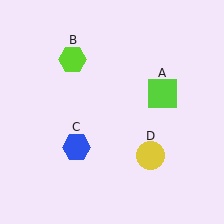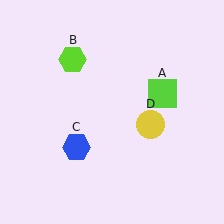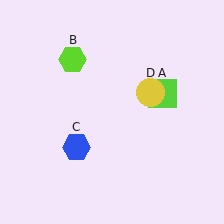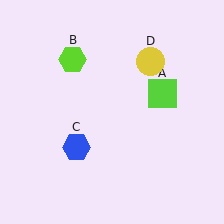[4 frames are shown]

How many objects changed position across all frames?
1 object changed position: yellow circle (object D).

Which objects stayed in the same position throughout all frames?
Lime square (object A) and lime hexagon (object B) and blue hexagon (object C) remained stationary.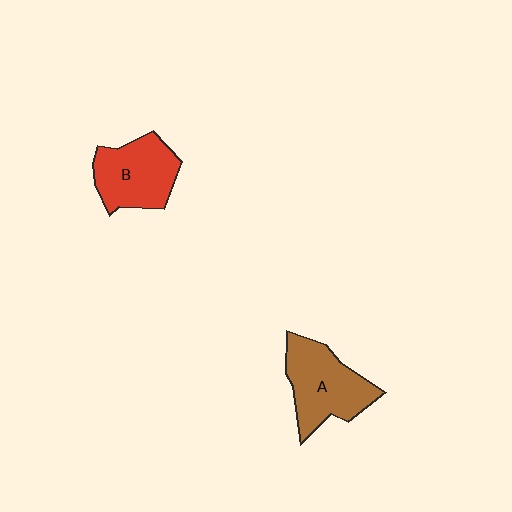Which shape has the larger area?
Shape A (brown).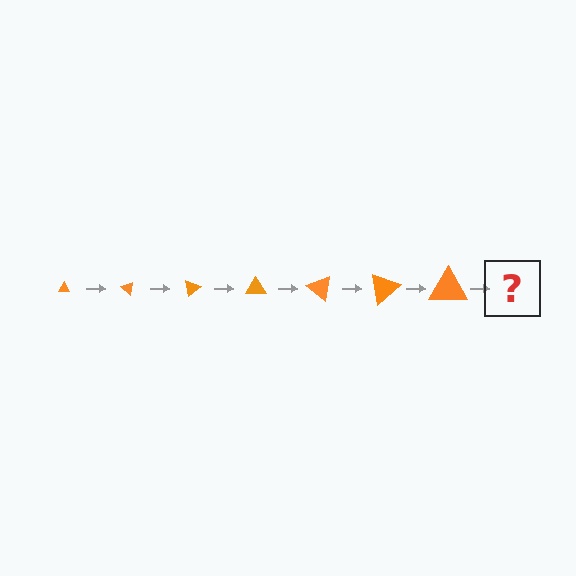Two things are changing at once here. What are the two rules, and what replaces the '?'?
The two rules are that the triangle grows larger each step and it rotates 40 degrees each step. The '?' should be a triangle, larger than the previous one and rotated 280 degrees from the start.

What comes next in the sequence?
The next element should be a triangle, larger than the previous one and rotated 280 degrees from the start.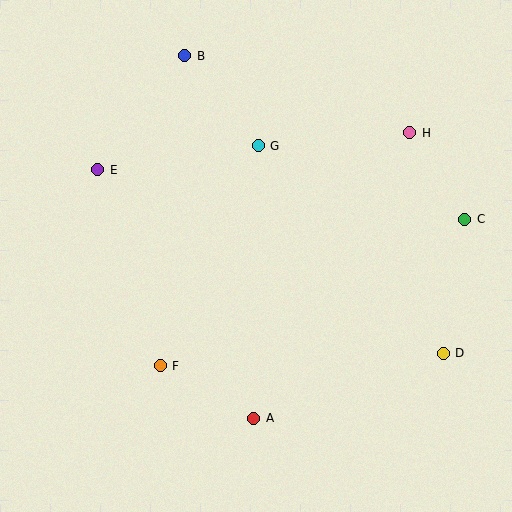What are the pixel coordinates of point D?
Point D is at (443, 353).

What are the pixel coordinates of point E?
Point E is at (98, 170).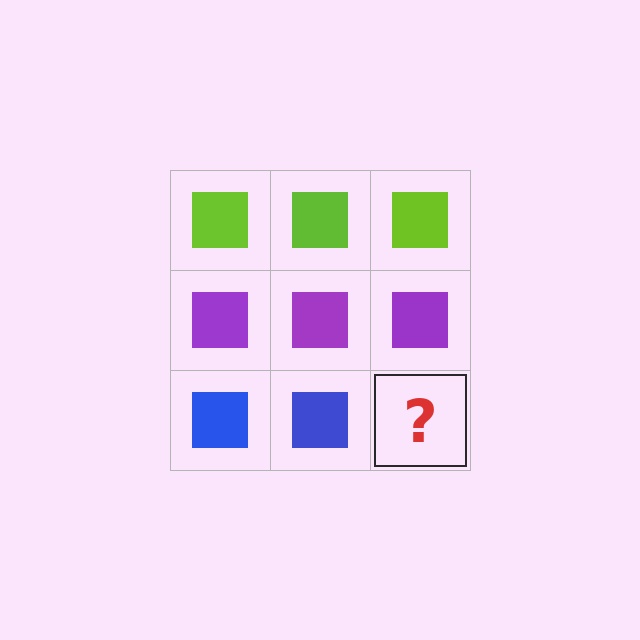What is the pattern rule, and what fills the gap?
The rule is that each row has a consistent color. The gap should be filled with a blue square.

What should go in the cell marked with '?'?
The missing cell should contain a blue square.